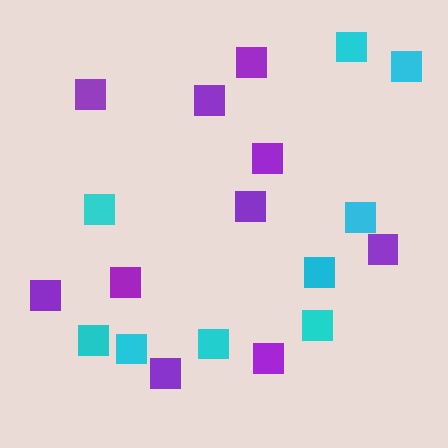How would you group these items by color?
There are 2 groups: one group of purple squares (10) and one group of cyan squares (9).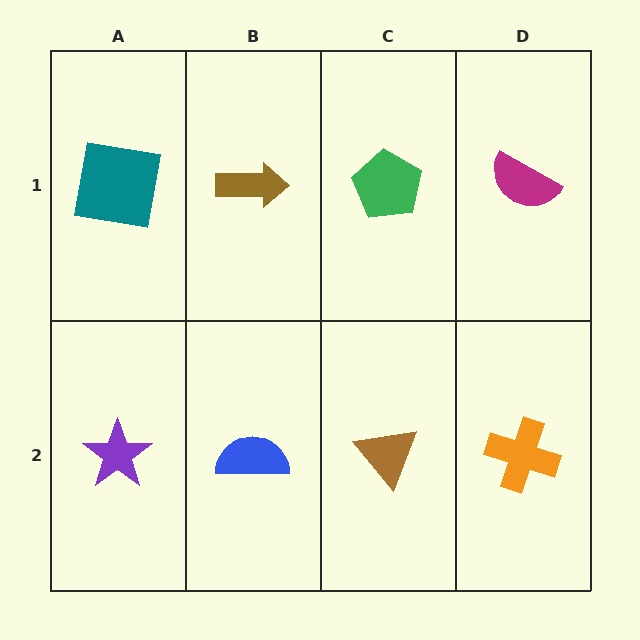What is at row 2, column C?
A brown triangle.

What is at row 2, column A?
A purple star.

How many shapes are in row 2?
4 shapes.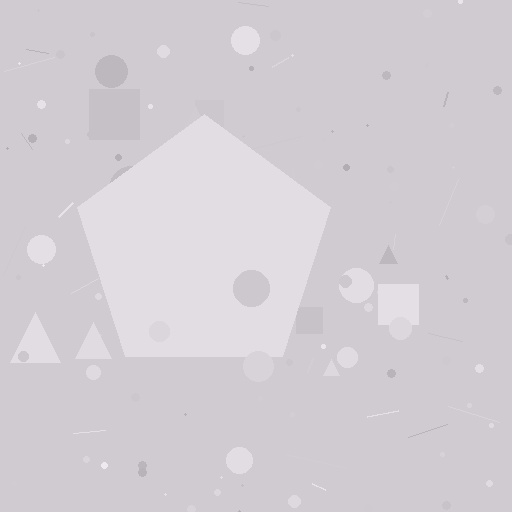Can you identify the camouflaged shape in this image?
The camouflaged shape is a pentagon.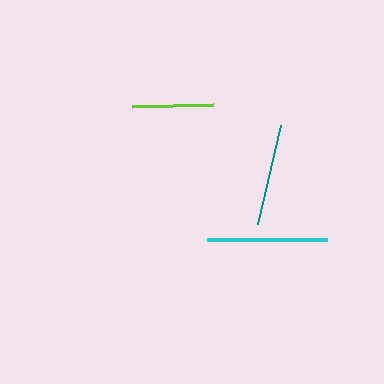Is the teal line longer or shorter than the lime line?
The teal line is longer than the lime line.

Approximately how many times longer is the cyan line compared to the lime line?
The cyan line is approximately 1.5 times the length of the lime line.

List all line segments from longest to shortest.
From longest to shortest: cyan, teal, lime.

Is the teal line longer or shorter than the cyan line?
The cyan line is longer than the teal line.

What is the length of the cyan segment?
The cyan segment is approximately 120 pixels long.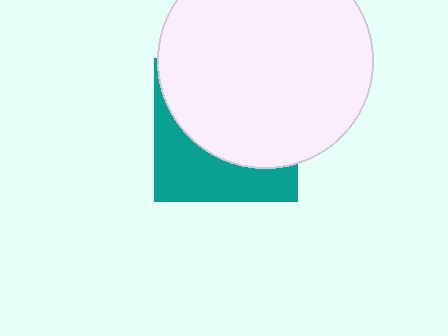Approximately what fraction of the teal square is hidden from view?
Roughly 63% of the teal square is hidden behind the white circle.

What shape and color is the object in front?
The object in front is a white circle.